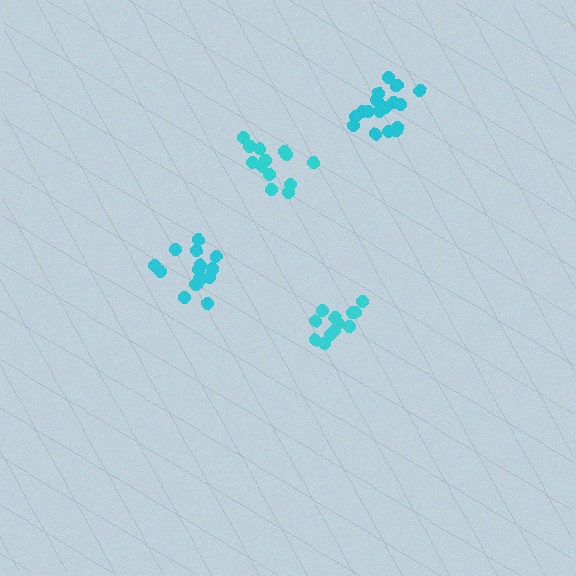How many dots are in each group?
Group 1: 15 dots, Group 2: 12 dots, Group 3: 17 dots, Group 4: 13 dots (57 total).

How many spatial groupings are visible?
There are 4 spatial groupings.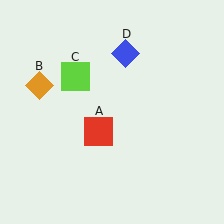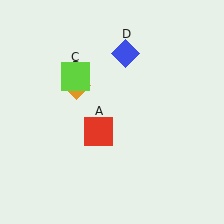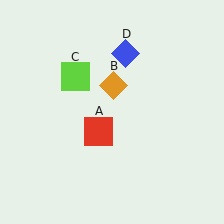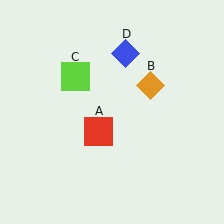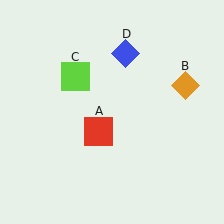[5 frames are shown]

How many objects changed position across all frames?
1 object changed position: orange diamond (object B).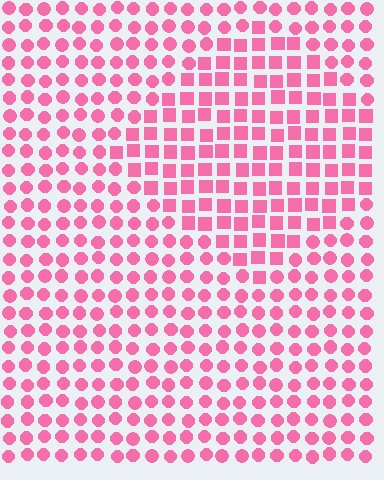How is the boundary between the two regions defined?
The boundary is defined by a change in element shape: squares inside vs. circles outside. All elements share the same color and spacing.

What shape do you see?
I see a diamond.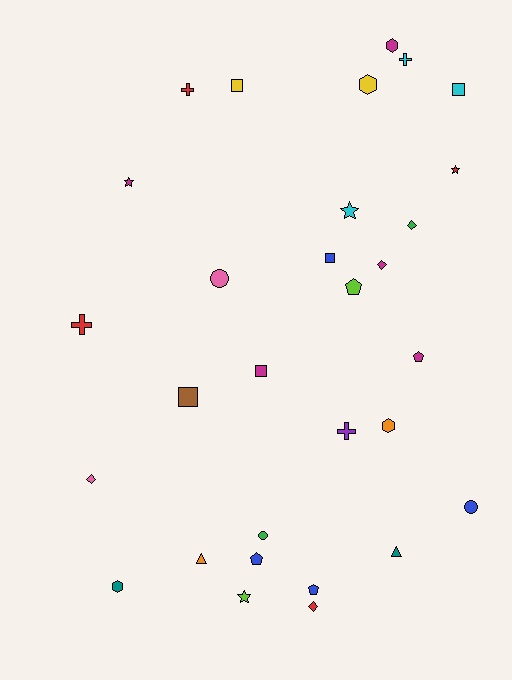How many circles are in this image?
There are 3 circles.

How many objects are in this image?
There are 30 objects.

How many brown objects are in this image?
There is 1 brown object.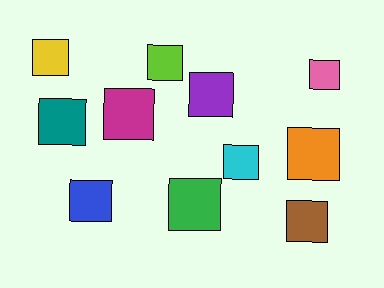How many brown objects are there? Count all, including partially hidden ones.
There is 1 brown object.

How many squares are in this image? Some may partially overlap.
There are 11 squares.